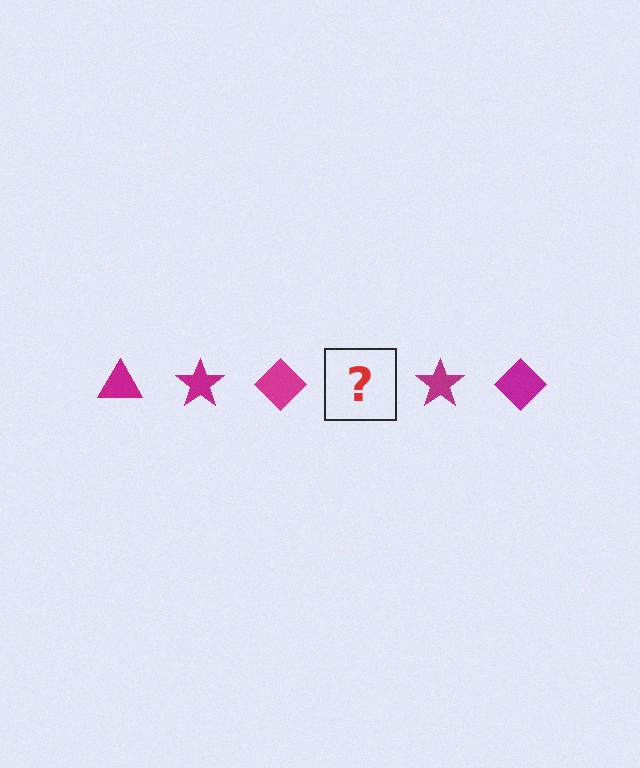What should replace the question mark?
The question mark should be replaced with a magenta triangle.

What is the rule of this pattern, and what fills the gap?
The rule is that the pattern cycles through triangle, star, diamond shapes in magenta. The gap should be filled with a magenta triangle.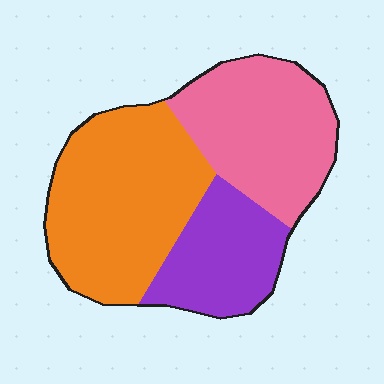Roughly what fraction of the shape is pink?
Pink takes up between a third and a half of the shape.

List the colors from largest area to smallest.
From largest to smallest: orange, pink, purple.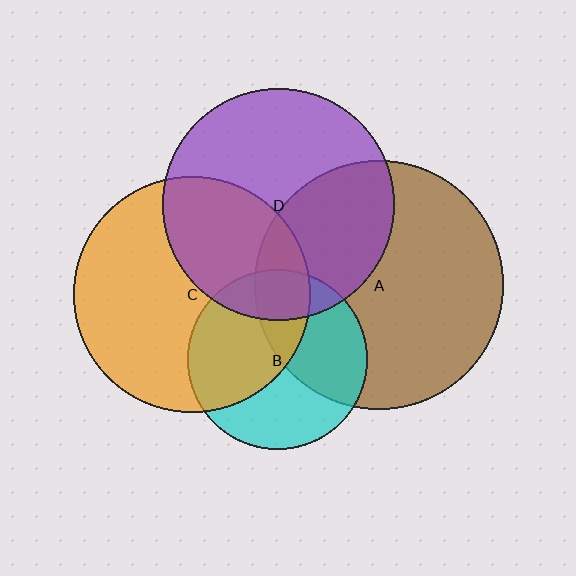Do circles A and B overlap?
Yes.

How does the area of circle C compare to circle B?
Approximately 1.7 times.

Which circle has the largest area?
Circle A (brown).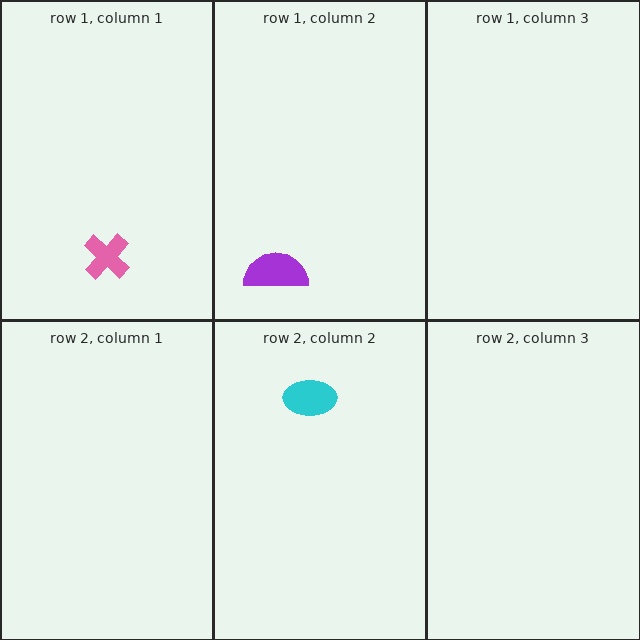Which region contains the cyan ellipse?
The row 2, column 2 region.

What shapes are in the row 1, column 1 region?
The pink cross.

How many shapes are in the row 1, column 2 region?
1.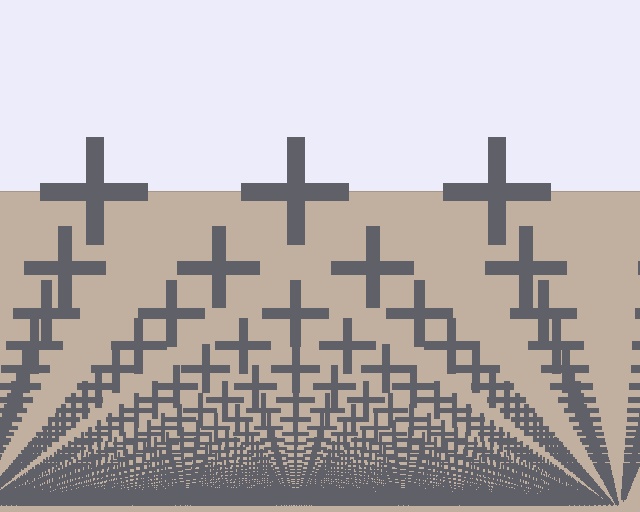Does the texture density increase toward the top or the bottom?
Density increases toward the bottom.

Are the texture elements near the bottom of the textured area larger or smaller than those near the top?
Smaller. The gradient is inverted — elements near the bottom are smaller and denser.